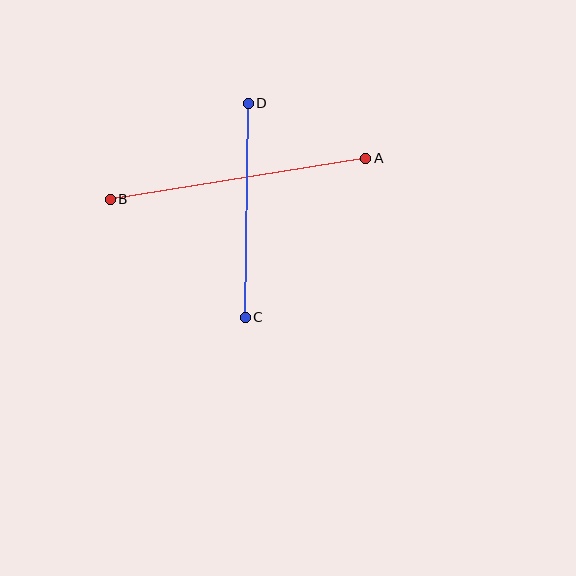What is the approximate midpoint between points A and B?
The midpoint is at approximately (238, 179) pixels.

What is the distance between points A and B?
The distance is approximately 259 pixels.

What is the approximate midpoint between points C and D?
The midpoint is at approximately (247, 210) pixels.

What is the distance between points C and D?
The distance is approximately 214 pixels.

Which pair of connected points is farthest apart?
Points A and B are farthest apart.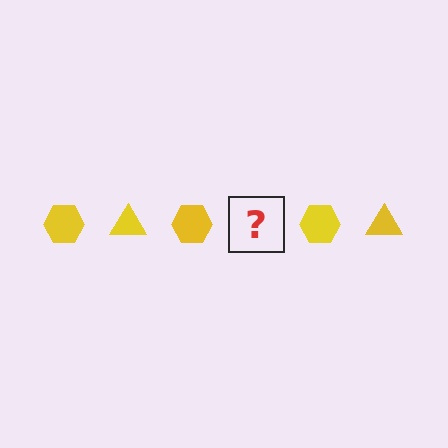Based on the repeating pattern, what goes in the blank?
The blank should be a yellow triangle.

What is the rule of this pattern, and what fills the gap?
The rule is that the pattern cycles through hexagon, triangle shapes in yellow. The gap should be filled with a yellow triangle.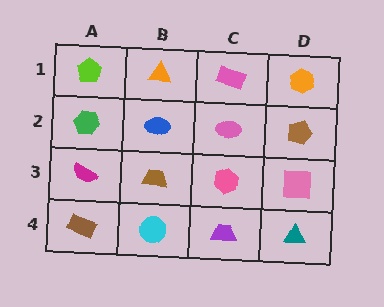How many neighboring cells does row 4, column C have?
3.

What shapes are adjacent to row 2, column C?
A pink rectangle (row 1, column C), a pink hexagon (row 3, column C), a blue ellipse (row 2, column B), a brown pentagon (row 2, column D).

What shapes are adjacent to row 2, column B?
An orange triangle (row 1, column B), a brown trapezoid (row 3, column B), a green hexagon (row 2, column A), a pink ellipse (row 2, column C).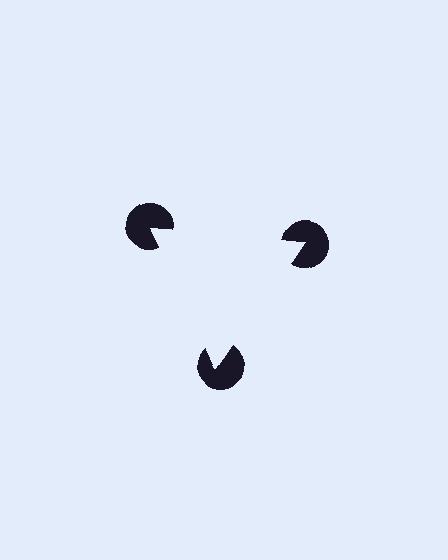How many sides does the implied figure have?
3 sides.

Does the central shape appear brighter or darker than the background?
It typically appears slightly brighter than the background, even though no actual brightness change is drawn.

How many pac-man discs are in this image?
There are 3 — one at each vertex of the illusory triangle.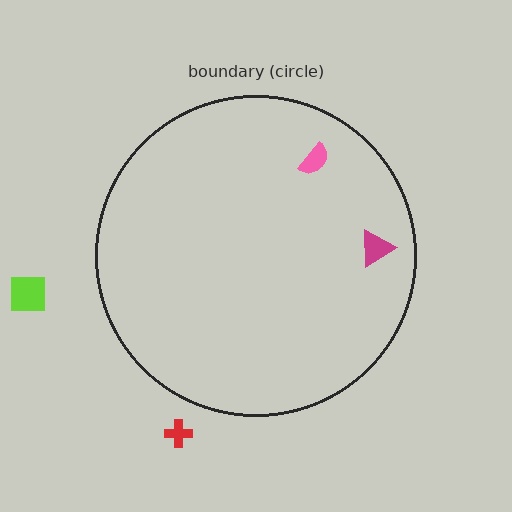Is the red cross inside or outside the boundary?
Outside.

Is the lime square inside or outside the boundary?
Outside.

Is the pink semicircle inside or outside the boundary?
Inside.